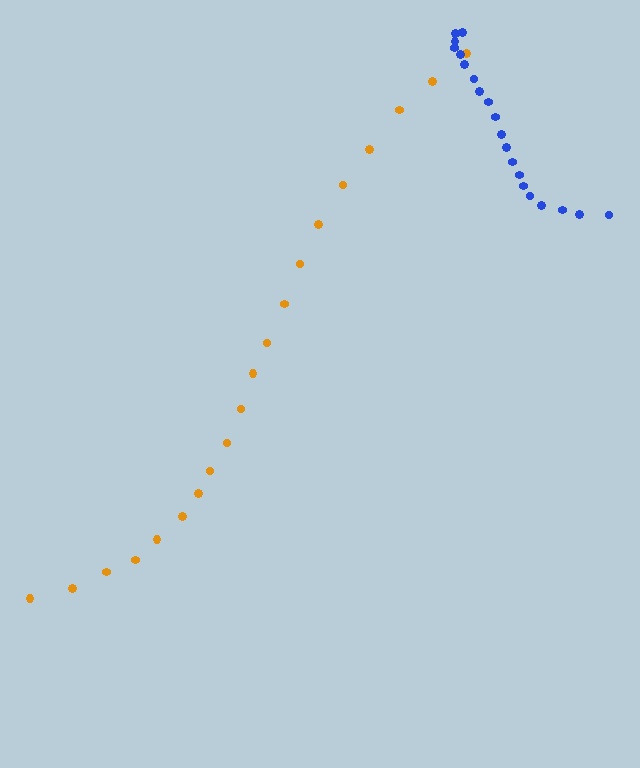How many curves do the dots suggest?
There are 2 distinct paths.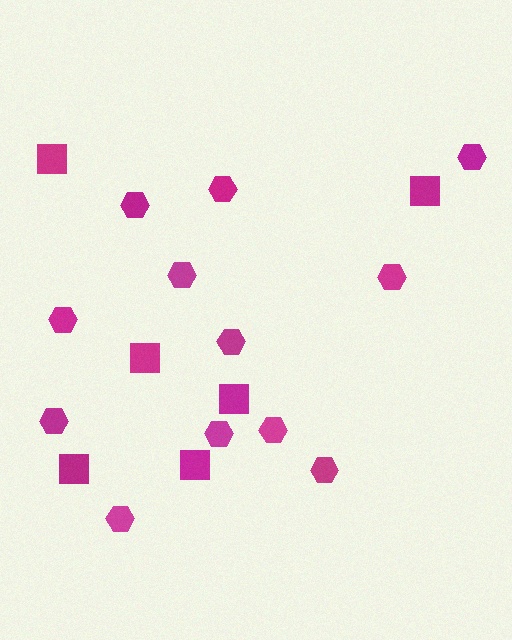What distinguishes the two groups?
There are 2 groups: one group of squares (6) and one group of hexagons (12).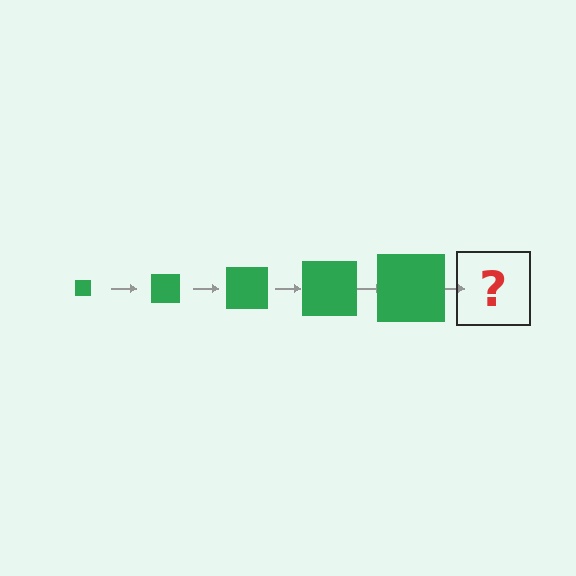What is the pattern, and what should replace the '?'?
The pattern is that the square gets progressively larger each step. The '?' should be a green square, larger than the previous one.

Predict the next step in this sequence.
The next step is a green square, larger than the previous one.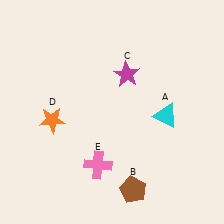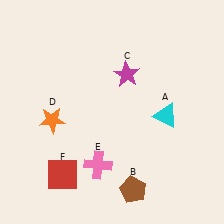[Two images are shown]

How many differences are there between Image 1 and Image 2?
There is 1 difference between the two images.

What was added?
A red square (F) was added in Image 2.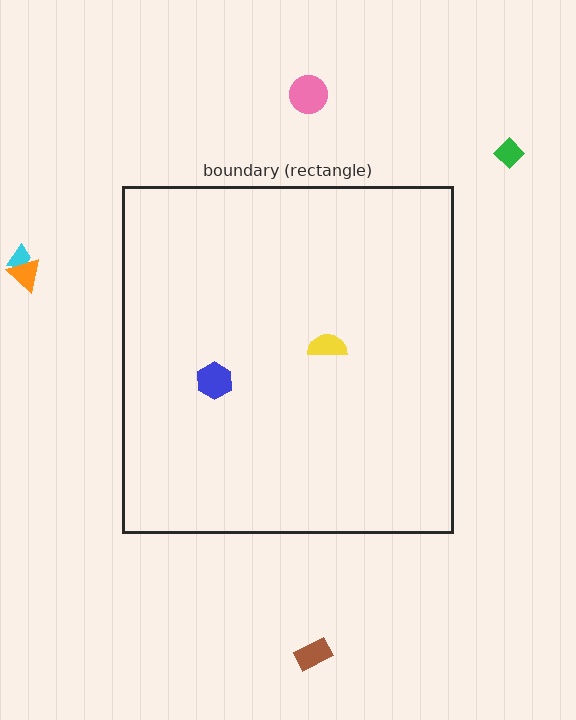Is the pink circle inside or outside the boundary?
Outside.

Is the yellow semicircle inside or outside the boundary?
Inside.